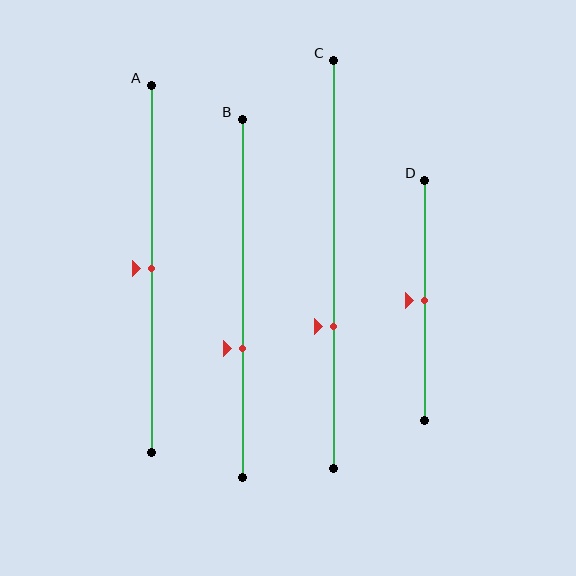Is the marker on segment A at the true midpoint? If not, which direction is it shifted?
Yes, the marker on segment A is at the true midpoint.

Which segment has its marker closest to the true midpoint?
Segment A has its marker closest to the true midpoint.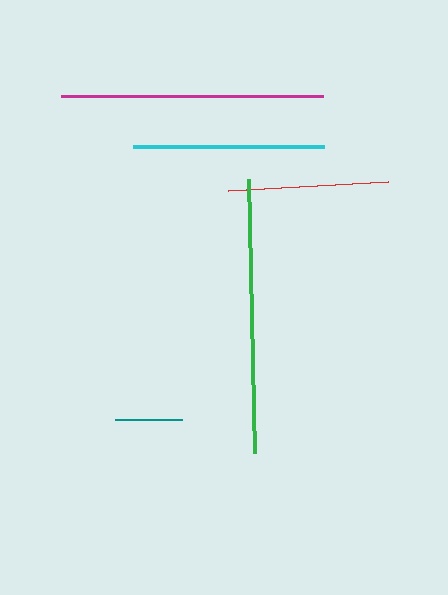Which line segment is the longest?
The green line is the longest at approximately 274 pixels.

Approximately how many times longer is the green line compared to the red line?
The green line is approximately 1.7 times the length of the red line.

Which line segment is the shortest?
The teal line is the shortest at approximately 67 pixels.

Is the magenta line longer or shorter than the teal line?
The magenta line is longer than the teal line.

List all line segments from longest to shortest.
From longest to shortest: green, magenta, cyan, red, teal.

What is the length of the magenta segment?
The magenta segment is approximately 262 pixels long.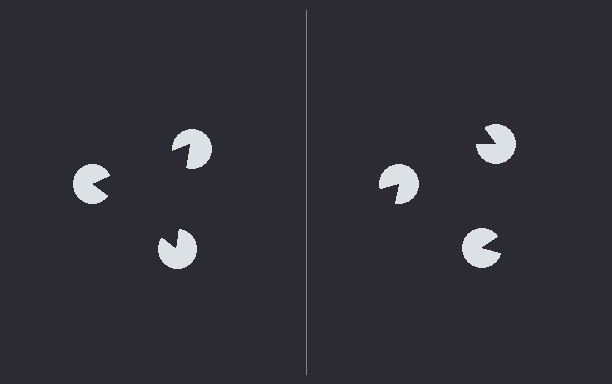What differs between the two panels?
The pac-man discs are positioned identically on both sides; only the wedge orientations differ. On the left they align to a triangle; on the right they are misaligned.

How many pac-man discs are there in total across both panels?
6 — 3 on each side.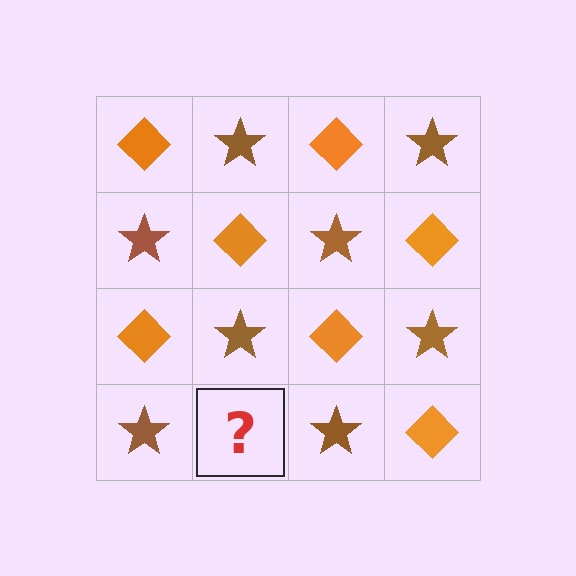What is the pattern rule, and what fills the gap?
The rule is that it alternates orange diamond and brown star in a checkerboard pattern. The gap should be filled with an orange diamond.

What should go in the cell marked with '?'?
The missing cell should contain an orange diamond.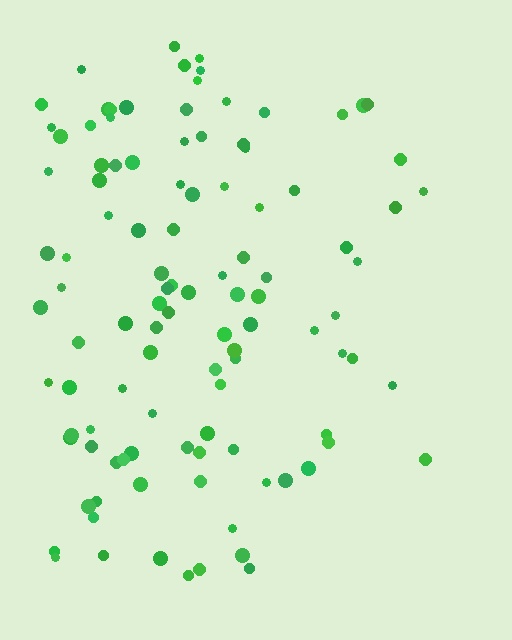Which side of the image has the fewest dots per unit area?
The right.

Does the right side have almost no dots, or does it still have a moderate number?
Still a moderate number, just noticeably fewer than the left.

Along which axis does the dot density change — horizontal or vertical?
Horizontal.